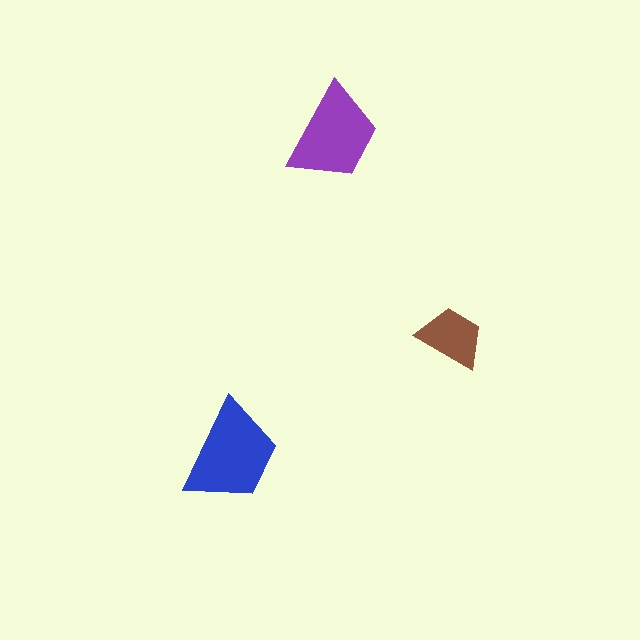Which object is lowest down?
The blue trapezoid is bottommost.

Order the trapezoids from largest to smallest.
the blue one, the purple one, the brown one.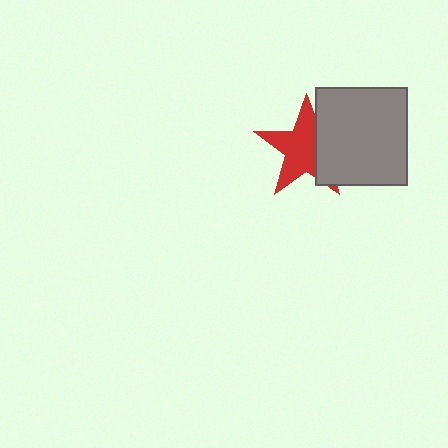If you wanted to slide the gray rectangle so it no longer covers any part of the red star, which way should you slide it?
Slide it right — that is the most direct way to separate the two shapes.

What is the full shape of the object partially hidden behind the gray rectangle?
The partially hidden object is a red star.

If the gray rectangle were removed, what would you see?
You would see the complete red star.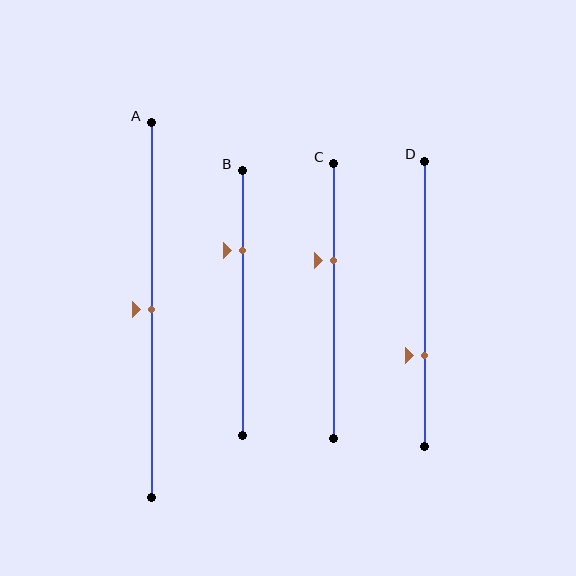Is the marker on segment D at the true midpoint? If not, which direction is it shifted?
No, the marker on segment D is shifted downward by about 18% of the segment length.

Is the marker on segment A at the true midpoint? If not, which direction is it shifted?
Yes, the marker on segment A is at the true midpoint.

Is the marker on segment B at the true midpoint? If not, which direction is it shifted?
No, the marker on segment B is shifted upward by about 20% of the segment length.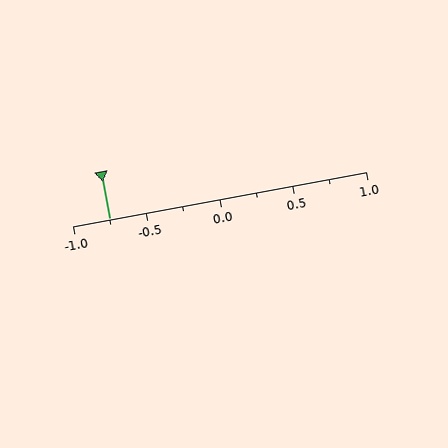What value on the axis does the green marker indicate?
The marker indicates approximately -0.75.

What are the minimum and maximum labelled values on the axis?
The axis runs from -1.0 to 1.0.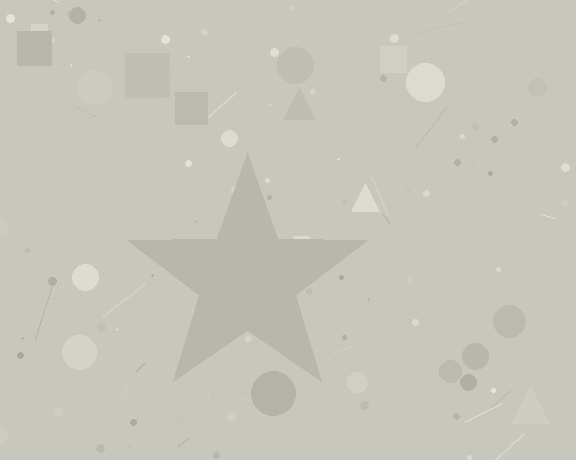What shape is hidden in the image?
A star is hidden in the image.